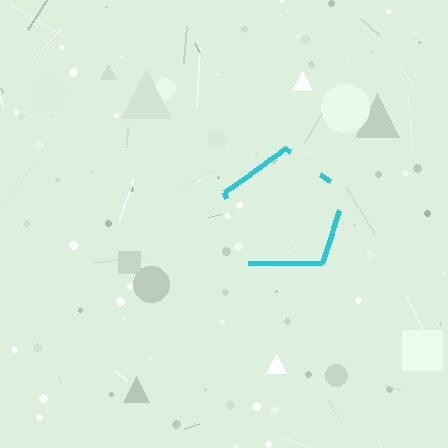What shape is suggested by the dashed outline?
The dashed outline suggests a pentagon.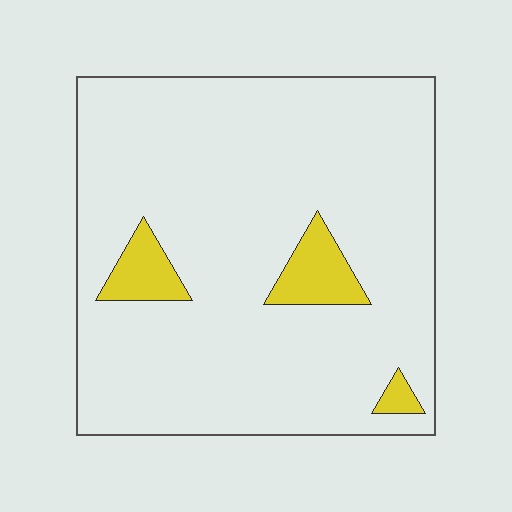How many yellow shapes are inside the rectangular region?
3.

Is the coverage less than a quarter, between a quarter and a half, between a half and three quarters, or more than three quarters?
Less than a quarter.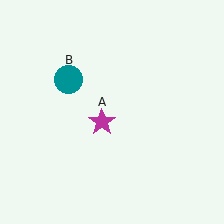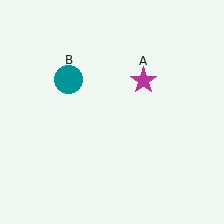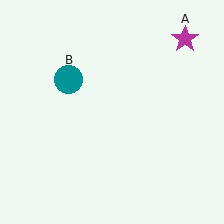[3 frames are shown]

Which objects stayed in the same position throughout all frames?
Teal circle (object B) remained stationary.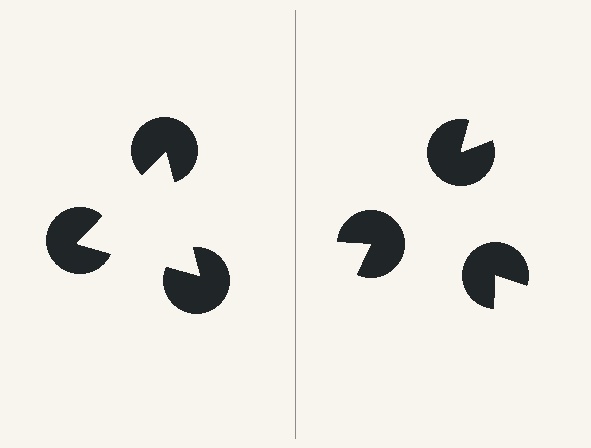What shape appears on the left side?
An illusory triangle.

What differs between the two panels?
The pac-man discs are positioned identically on both sides; only the wedge orientations differ. On the left they align to a triangle; on the right they are misaligned.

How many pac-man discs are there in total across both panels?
6 — 3 on each side.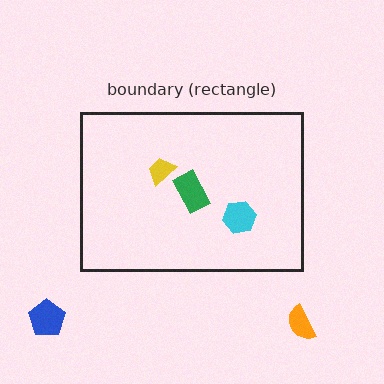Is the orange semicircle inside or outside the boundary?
Outside.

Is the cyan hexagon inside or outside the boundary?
Inside.